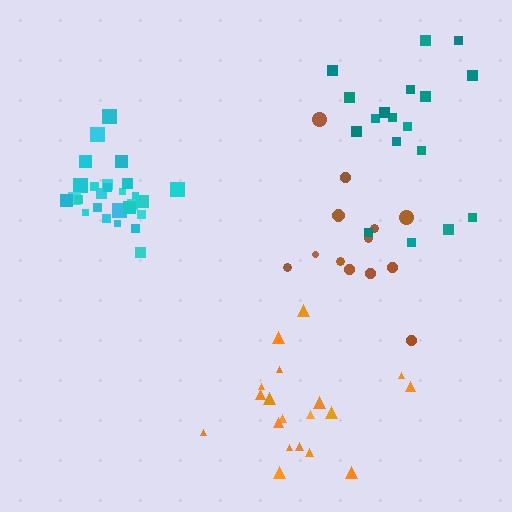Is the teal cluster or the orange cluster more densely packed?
Orange.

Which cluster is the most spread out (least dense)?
Teal.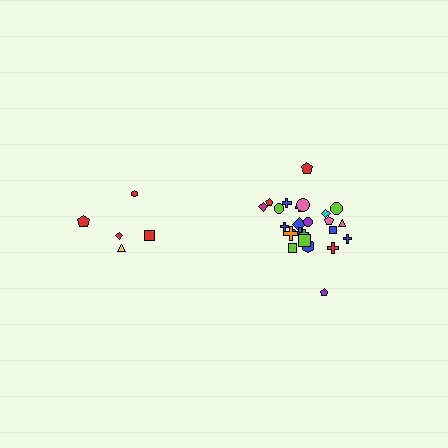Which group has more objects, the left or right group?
The right group.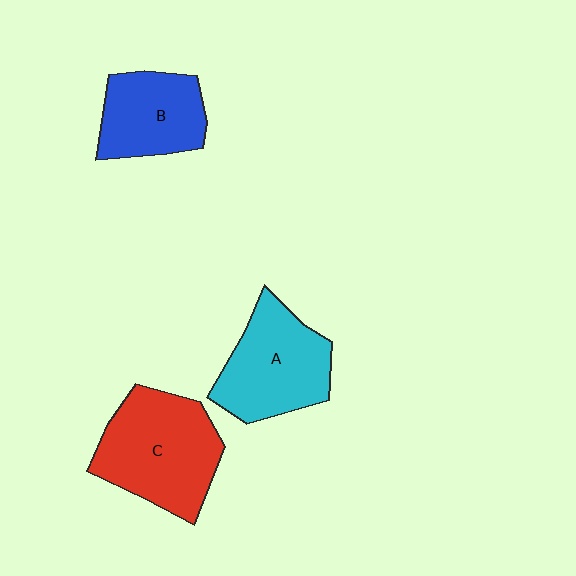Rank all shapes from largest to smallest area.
From largest to smallest: C (red), A (cyan), B (blue).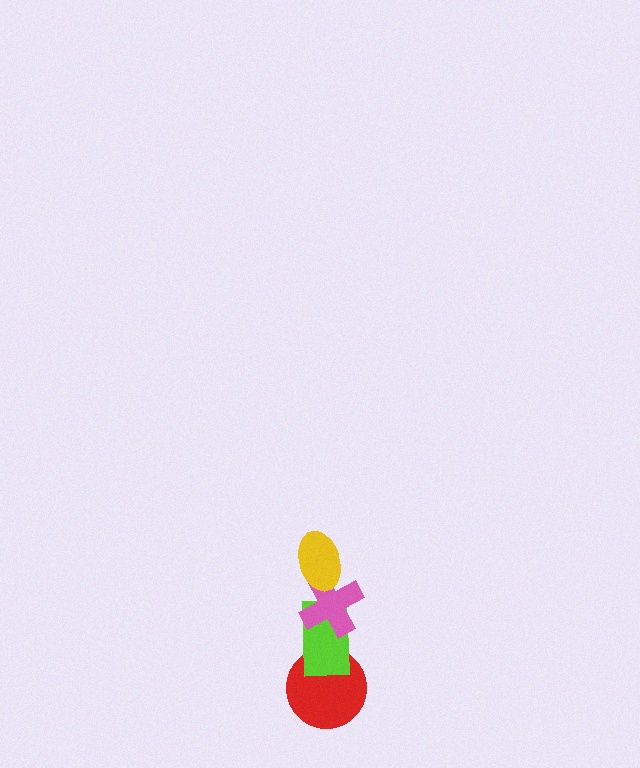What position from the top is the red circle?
The red circle is 4th from the top.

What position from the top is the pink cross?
The pink cross is 2nd from the top.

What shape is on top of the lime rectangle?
The pink cross is on top of the lime rectangle.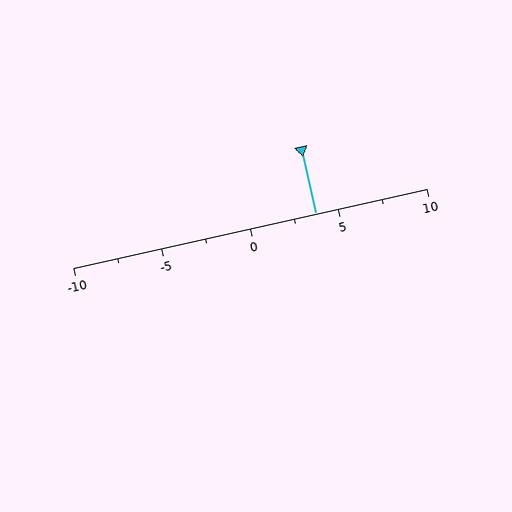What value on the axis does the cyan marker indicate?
The marker indicates approximately 3.8.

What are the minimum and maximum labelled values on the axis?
The axis runs from -10 to 10.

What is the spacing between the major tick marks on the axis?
The major ticks are spaced 5 apart.